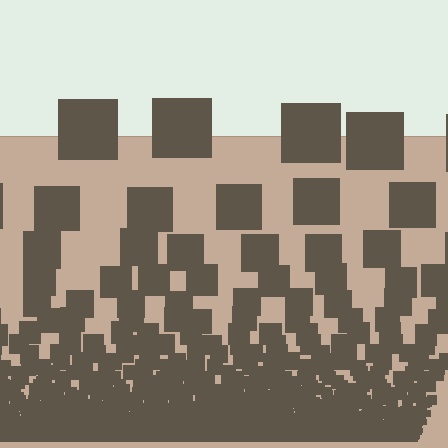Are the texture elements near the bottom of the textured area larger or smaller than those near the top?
Smaller. The gradient is inverted — elements near the bottom are smaller and denser.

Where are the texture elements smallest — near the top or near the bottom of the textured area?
Near the bottom.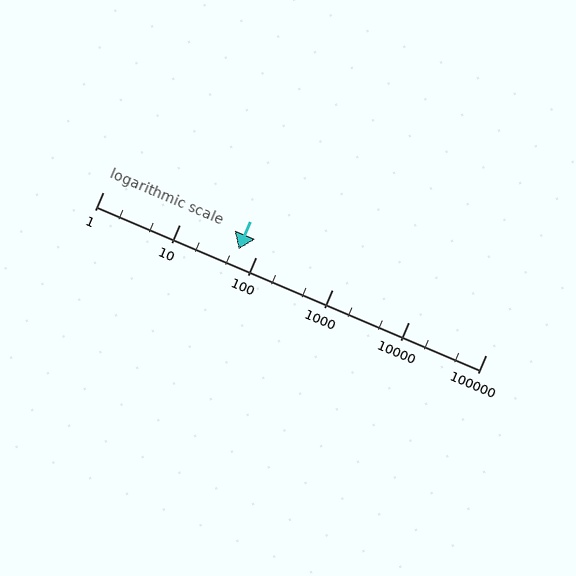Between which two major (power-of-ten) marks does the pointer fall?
The pointer is between 10 and 100.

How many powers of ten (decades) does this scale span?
The scale spans 5 decades, from 1 to 100000.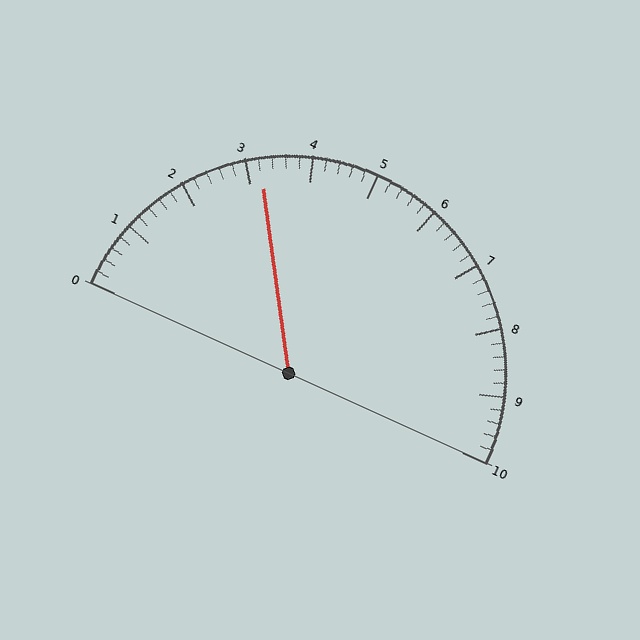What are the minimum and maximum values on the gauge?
The gauge ranges from 0 to 10.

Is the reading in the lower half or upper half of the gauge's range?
The reading is in the lower half of the range (0 to 10).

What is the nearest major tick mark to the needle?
The nearest major tick mark is 3.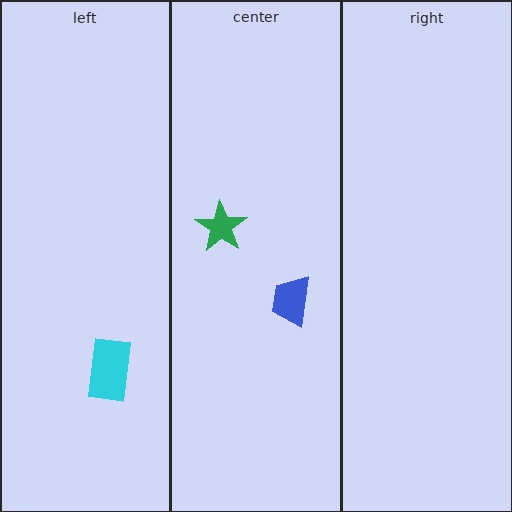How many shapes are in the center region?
2.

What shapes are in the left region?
The cyan rectangle.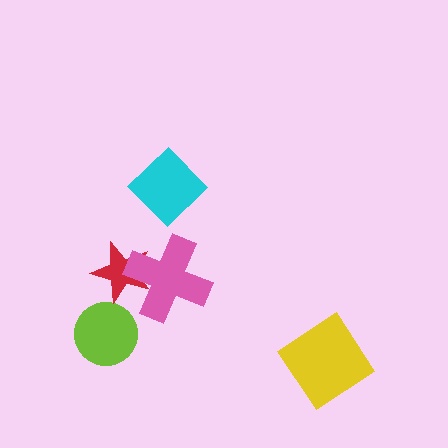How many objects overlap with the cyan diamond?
0 objects overlap with the cyan diamond.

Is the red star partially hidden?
Yes, it is partially covered by another shape.